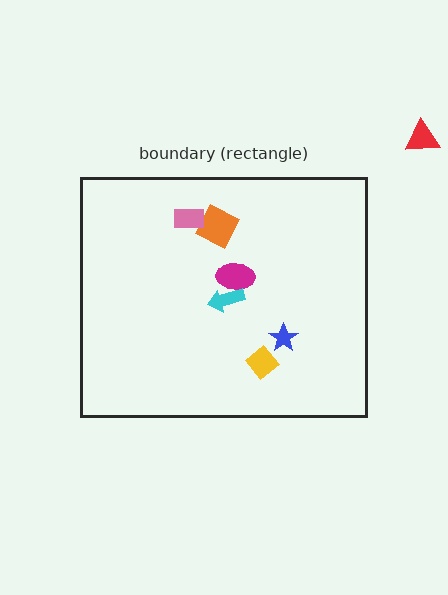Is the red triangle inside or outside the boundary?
Outside.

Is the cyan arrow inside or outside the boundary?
Inside.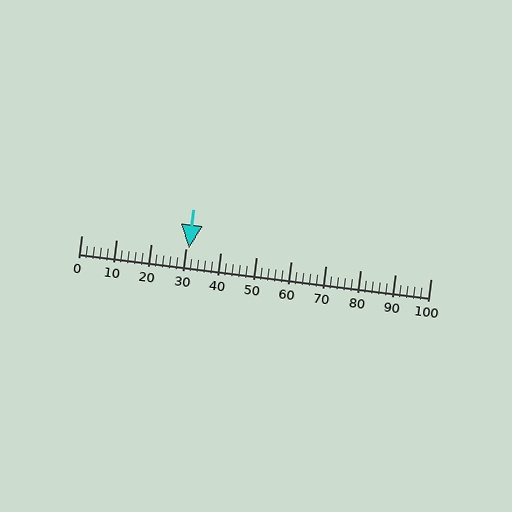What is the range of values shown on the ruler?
The ruler shows values from 0 to 100.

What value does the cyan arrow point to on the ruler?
The cyan arrow points to approximately 31.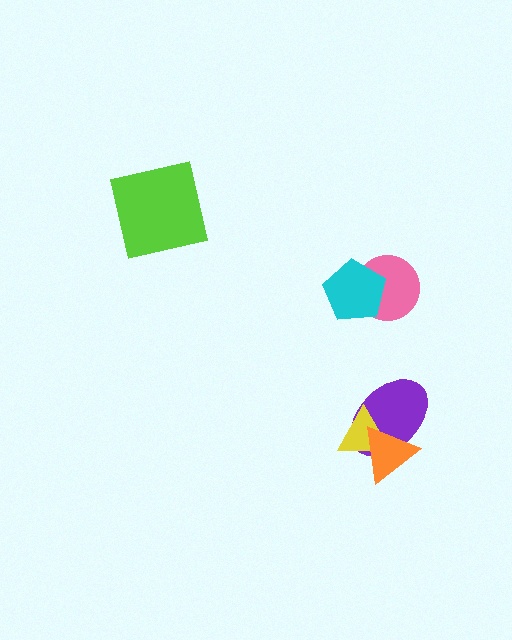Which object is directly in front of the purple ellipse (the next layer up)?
The yellow triangle is directly in front of the purple ellipse.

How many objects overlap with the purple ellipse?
2 objects overlap with the purple ellipse.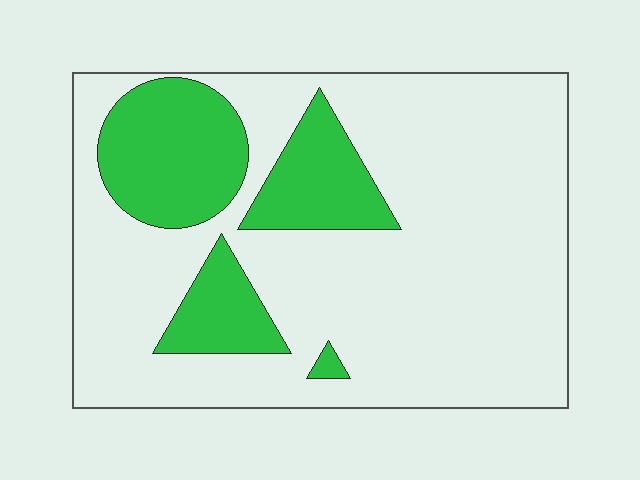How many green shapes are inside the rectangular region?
4.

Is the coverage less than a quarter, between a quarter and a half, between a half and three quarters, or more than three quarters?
Less than a quarter.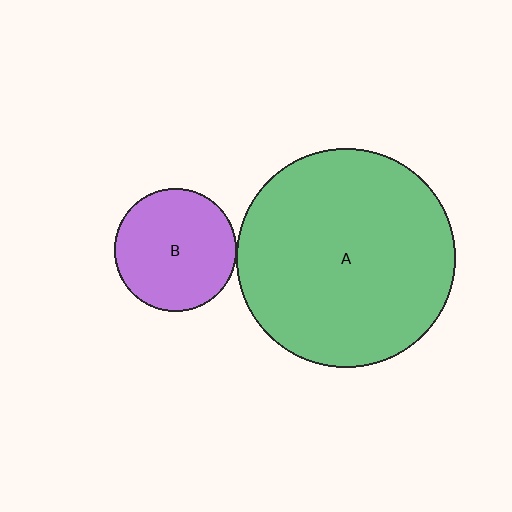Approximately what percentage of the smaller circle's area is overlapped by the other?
Approximately 5%.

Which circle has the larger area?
Circle A (green).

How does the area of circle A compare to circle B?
Approximately 3.2 times.